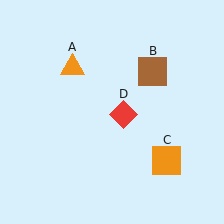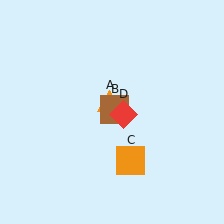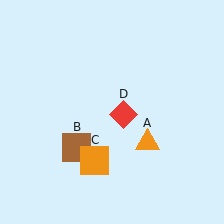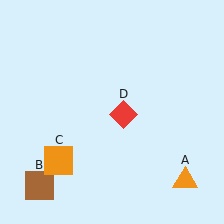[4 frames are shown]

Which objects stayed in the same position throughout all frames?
Red diamond (object D) remained stationary.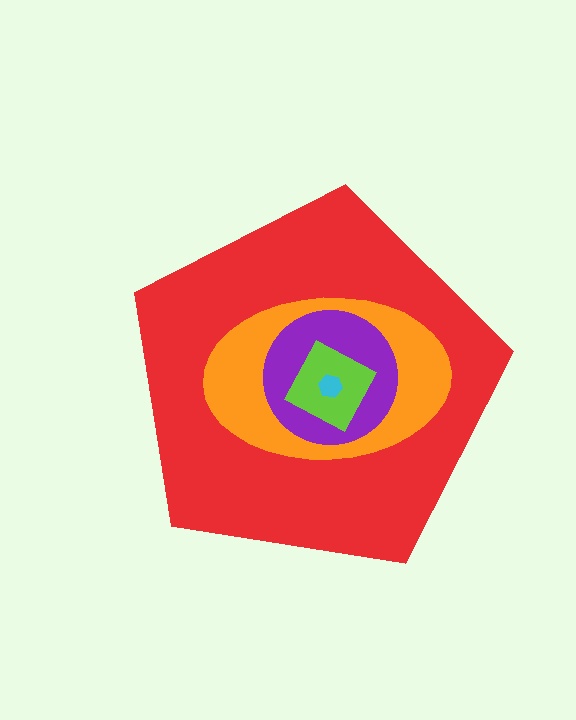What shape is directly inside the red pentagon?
The orange ellipse.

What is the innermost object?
The cyan hexagon.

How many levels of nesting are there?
5.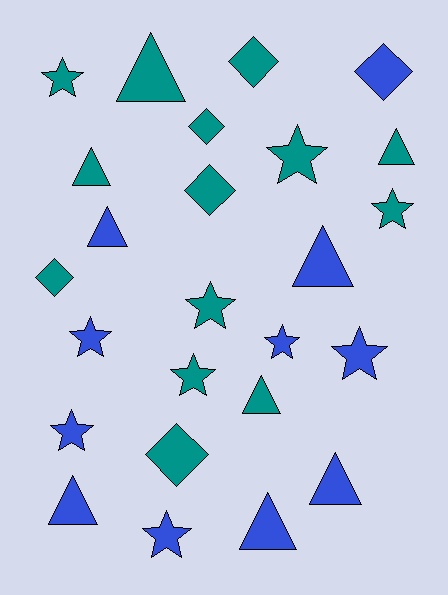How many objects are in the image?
There are 25 objects.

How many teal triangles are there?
There are 4 teal triangles.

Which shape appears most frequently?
Star, with 10 objects.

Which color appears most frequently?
Teal, with 14 objects.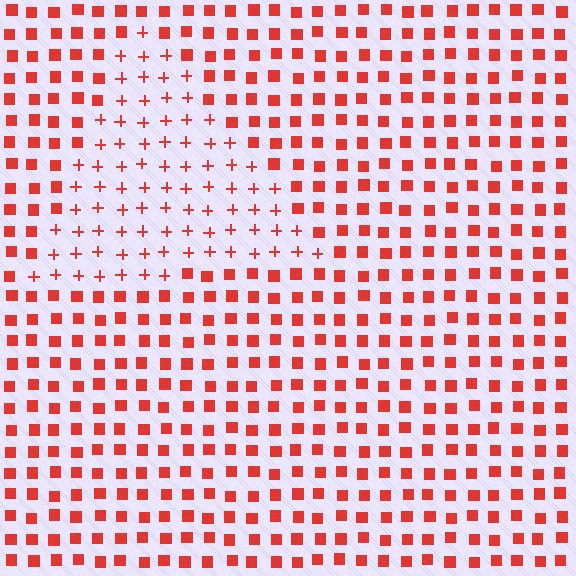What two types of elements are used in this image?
The image uses plus signs inside the triangle region and squares outside it.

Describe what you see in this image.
The image is filled with small red elements arranged in a uniform grid. A triangle-shaped region contains plus signs, while the surrounding area contains squares. The boundary is defined purely by the change in element shape.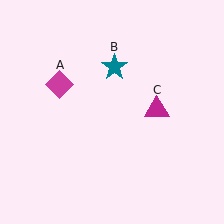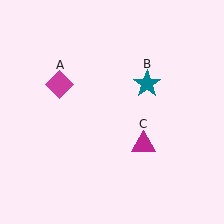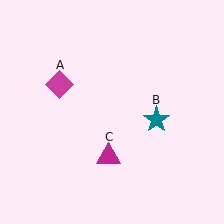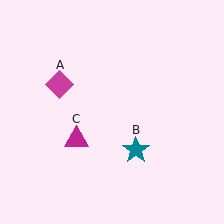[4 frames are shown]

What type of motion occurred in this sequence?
The teal star (object B), magenta triangle (object C) rotated clockwise around the center of the scene.